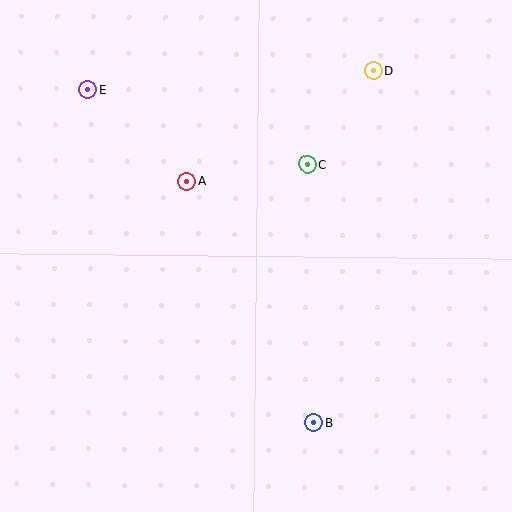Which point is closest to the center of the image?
Point A at (186, 181) is closest to the center.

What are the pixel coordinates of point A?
Point A is at (186, 181).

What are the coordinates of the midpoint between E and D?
The midpoint between E and D is at (230, 80).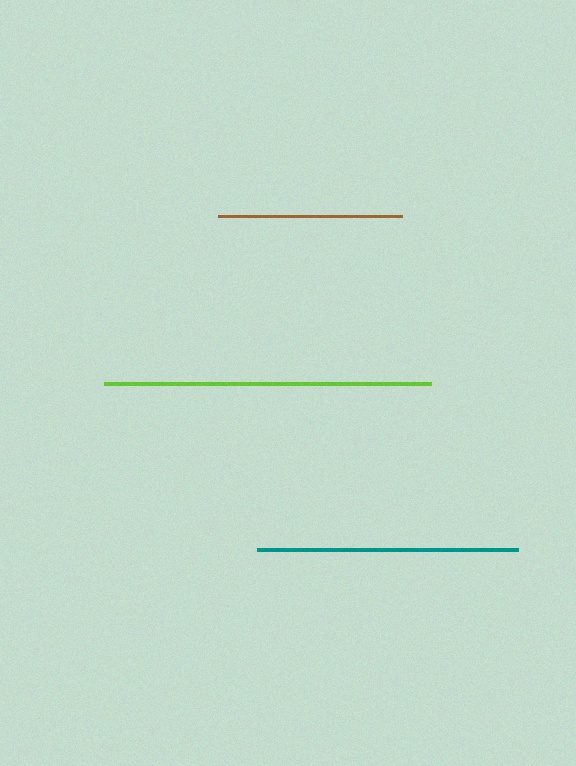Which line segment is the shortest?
The brown line is the shortest at approximately 184 pixels.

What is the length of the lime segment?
The lime segment is approximately 327 pixels long.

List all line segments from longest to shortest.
From longest to shortest: lime, teal, brown.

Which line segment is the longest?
The lime line is the longest at approximately 327 pixels.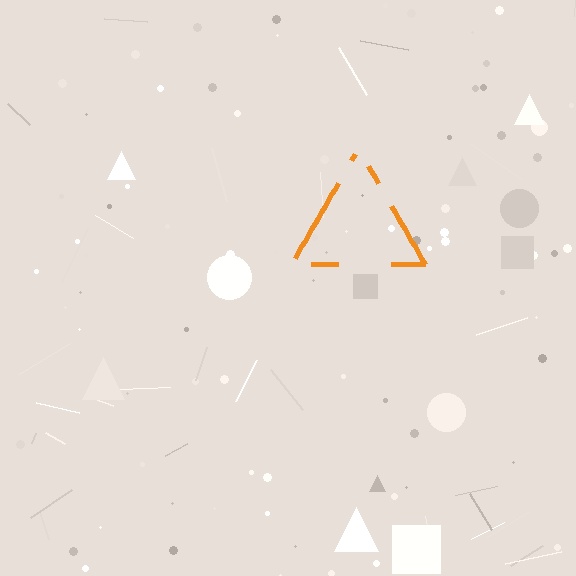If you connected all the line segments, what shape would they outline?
They would outline a triangle.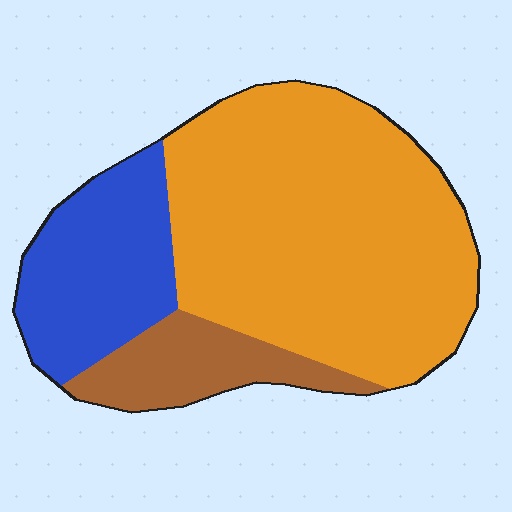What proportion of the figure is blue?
Blue takes up about one quarter (1/4) of the figure.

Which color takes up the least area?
Brown, at roughly 15%.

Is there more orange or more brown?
Orange.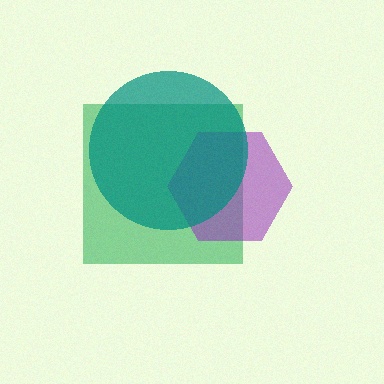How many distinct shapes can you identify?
There are 3 distinct shapes: a green square, a purple hexagon, a teal circle.